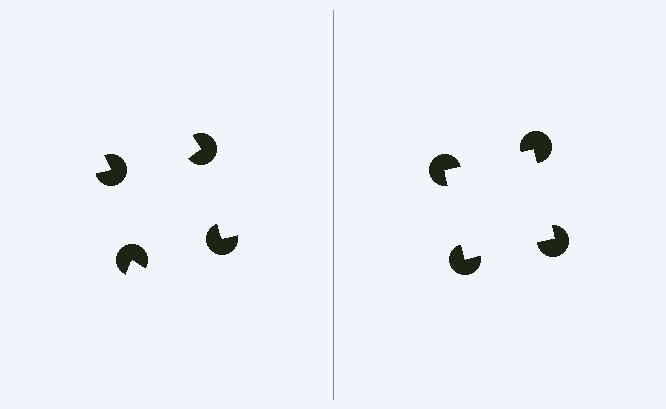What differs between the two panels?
The pac-man discs are positioned identically on both sides; only the wedge orientations differ. On the right they align to a square; on the left they are misaligned.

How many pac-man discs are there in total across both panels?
8 — 4 on each side.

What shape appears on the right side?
An illusory square.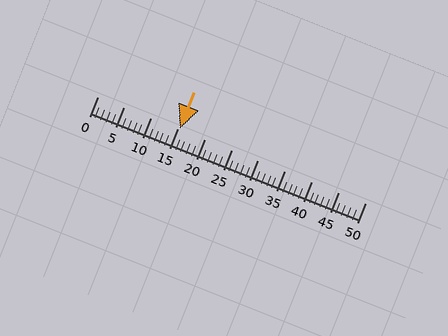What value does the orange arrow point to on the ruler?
The orange arrow points to approximately 15.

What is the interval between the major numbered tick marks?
The major tick marks are spaced 5 units apart.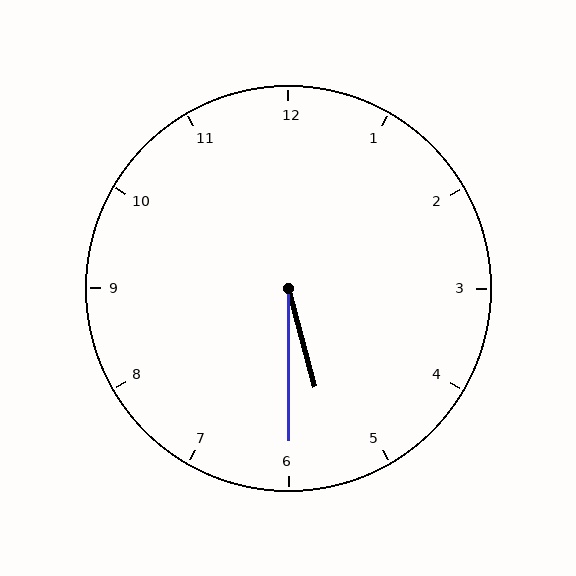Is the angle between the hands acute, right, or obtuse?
It is acute.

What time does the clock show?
5:30.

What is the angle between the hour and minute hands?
Approximately 15 degrees.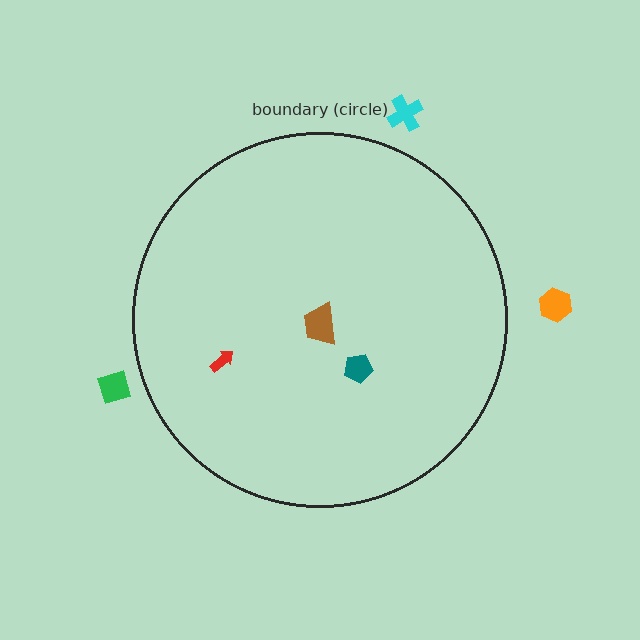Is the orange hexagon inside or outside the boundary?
Outside.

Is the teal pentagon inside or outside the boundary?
Inside.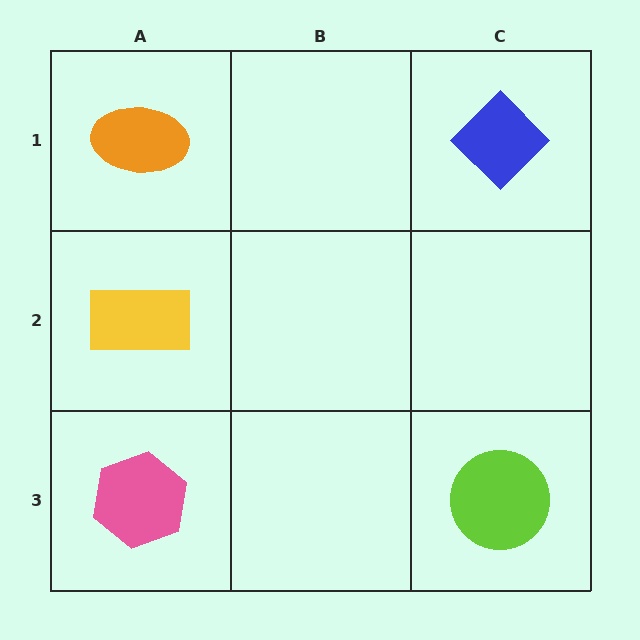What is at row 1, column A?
An orange ellipse.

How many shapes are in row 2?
1 shape.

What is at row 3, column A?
A pink hexagon.